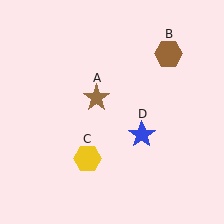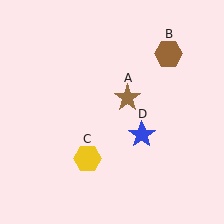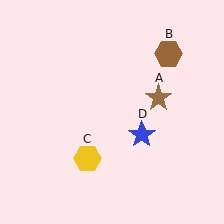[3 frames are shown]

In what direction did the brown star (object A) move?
The brown star (object A) moved right.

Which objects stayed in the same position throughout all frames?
Brown hexagon (object B) and yellow hexagon (object C) and blue star (object D) remained stationary.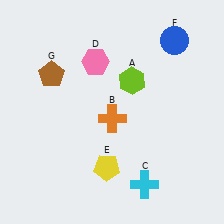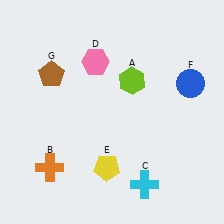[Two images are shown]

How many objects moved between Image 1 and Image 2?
2 objects moved between the two images.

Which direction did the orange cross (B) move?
The orange cross (B) moved left.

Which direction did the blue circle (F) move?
The blue circle (F) moved down.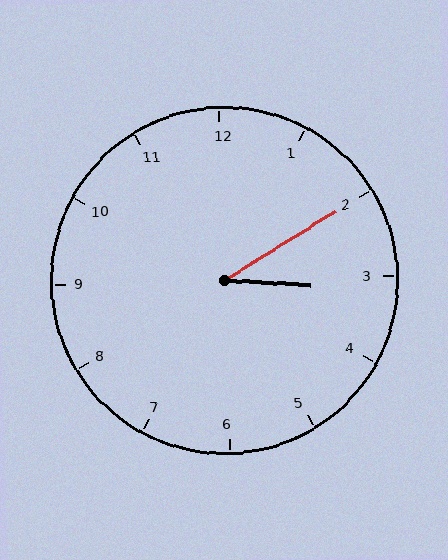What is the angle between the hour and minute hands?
Approximately 35 degrees.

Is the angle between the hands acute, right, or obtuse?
It is acute.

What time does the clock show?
3:10.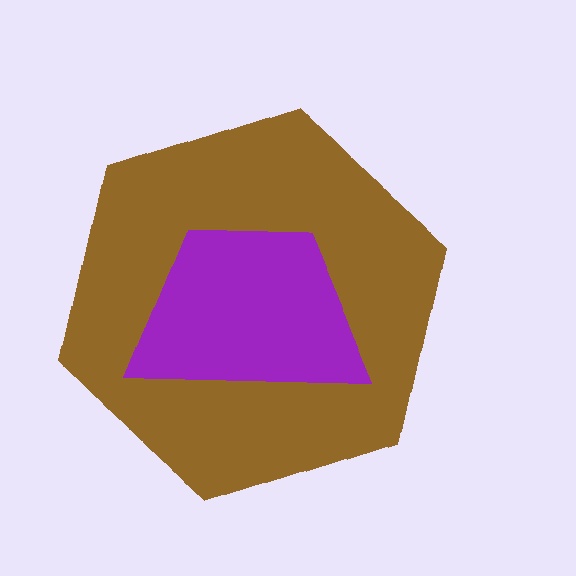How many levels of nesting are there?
2.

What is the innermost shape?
The purple trapezoid.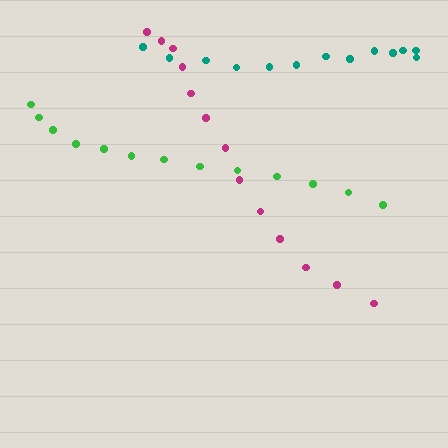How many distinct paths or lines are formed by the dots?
There are 3 distinct paths.